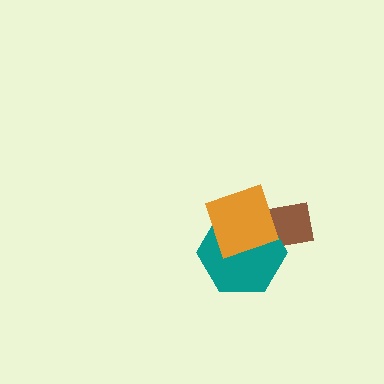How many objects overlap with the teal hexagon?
2 objects overlap with the teal hexagon.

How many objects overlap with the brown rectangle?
2 objects overlap with the brown rectangle.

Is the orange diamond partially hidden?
No, no other shape covers it.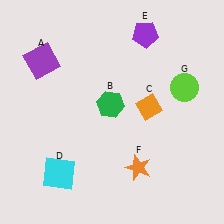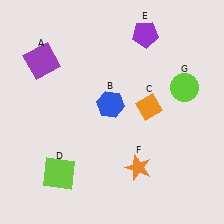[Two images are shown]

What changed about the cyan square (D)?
In Image 1, D is cyan. In Image 2, it changed to lime.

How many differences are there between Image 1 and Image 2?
There are 2 differences between the two images.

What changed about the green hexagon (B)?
In Image 1, B is green. In Image 2, it changed to blue.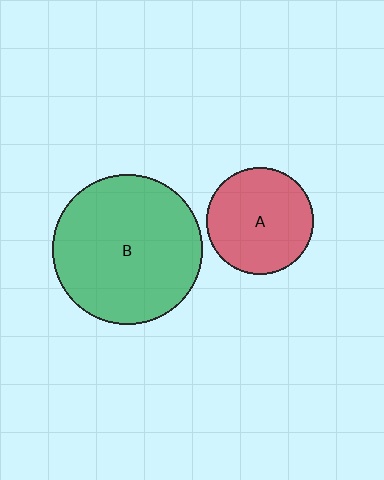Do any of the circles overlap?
No, none of the circles overlap.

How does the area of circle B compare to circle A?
Approximately 2.0 times.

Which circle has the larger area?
Circle B (green).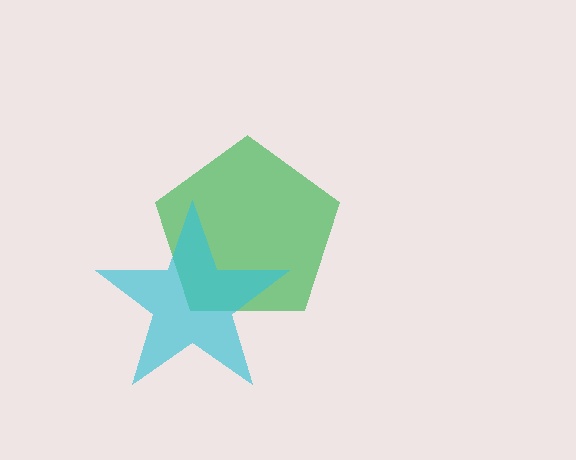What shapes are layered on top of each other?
The layered shapes are: a green pentagon, a cyan star.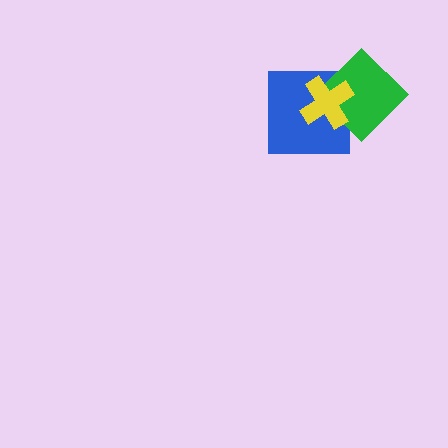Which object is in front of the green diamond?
The yellow cross is in front of the green diamond.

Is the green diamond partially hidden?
Yes, it is partially covered by another shape.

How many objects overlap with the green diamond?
2 objects overlap with the green diamond.